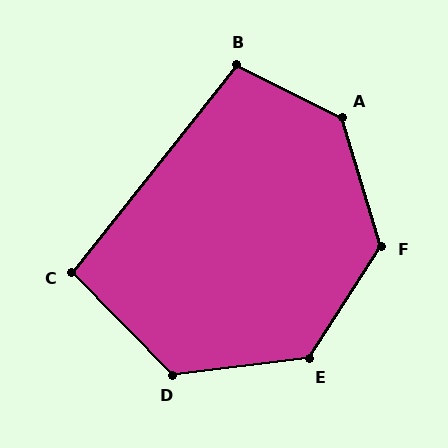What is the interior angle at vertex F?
Approximately 130 degrees (obtuse).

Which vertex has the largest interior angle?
A, at approximately 133 degrees.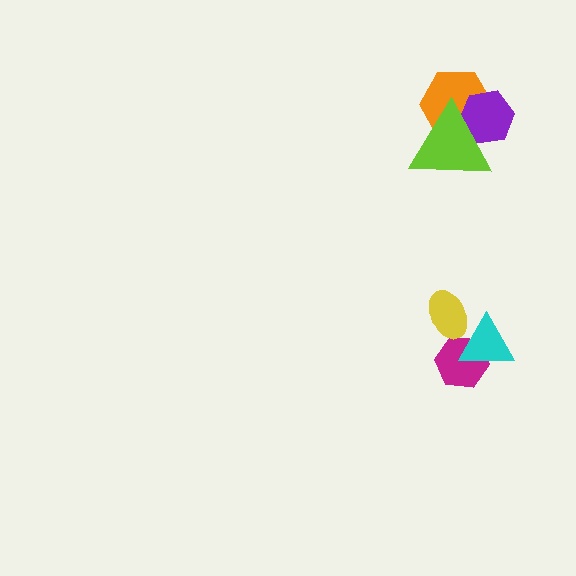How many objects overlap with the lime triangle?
2 objects overlap with the lime triangle.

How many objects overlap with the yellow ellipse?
1 object overlaps with the yellow ellipse.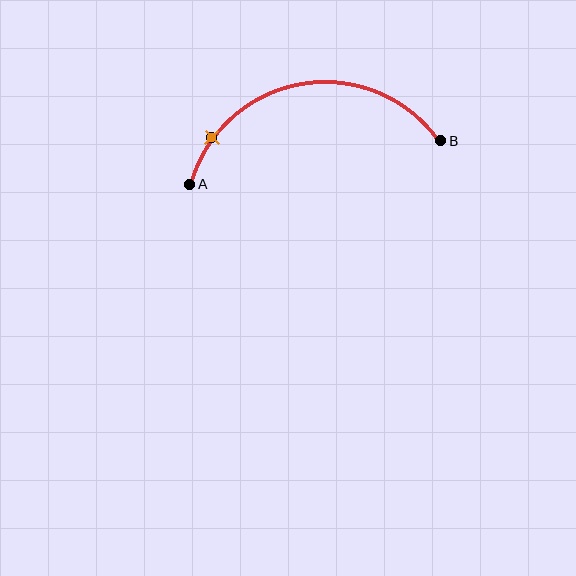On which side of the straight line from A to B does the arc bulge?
The arc bulges above the straight line connecting A and B.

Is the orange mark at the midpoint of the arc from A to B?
No. The orange mark lies on the arc but is closer to endpoint A. The arc midpoint would be at the point on the curve equidistant along the arc from both A and B.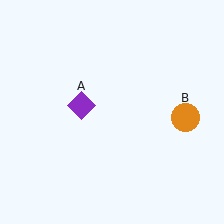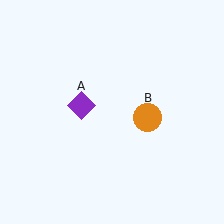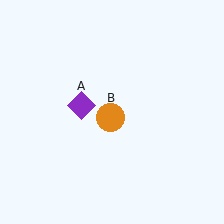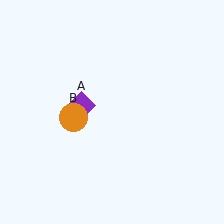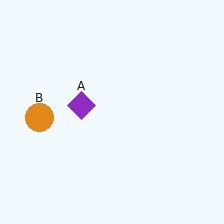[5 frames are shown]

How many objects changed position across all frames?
1 object changed position: orange circle (object B).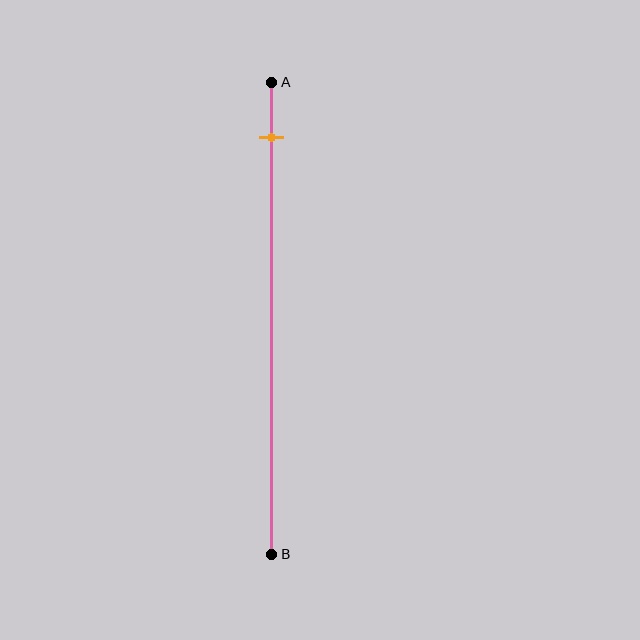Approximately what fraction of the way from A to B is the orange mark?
The orange mark is approximately 10% of the way from A to B.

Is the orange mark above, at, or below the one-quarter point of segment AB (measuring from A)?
The orange mark is above the one-quarter point of segment AB.